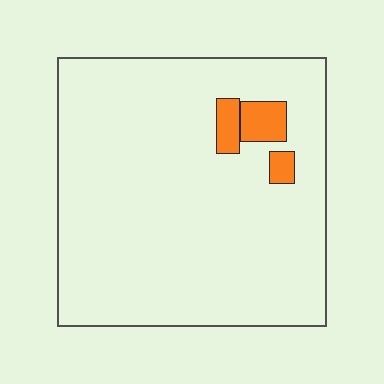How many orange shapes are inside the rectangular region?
3.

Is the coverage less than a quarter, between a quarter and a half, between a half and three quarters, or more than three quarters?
Less than a quarter.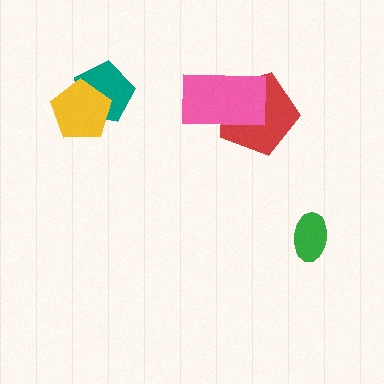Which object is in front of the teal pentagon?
The yellow pentagon is in front of the teal pentagon.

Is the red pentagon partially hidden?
Yes, it is partially covered by another shape.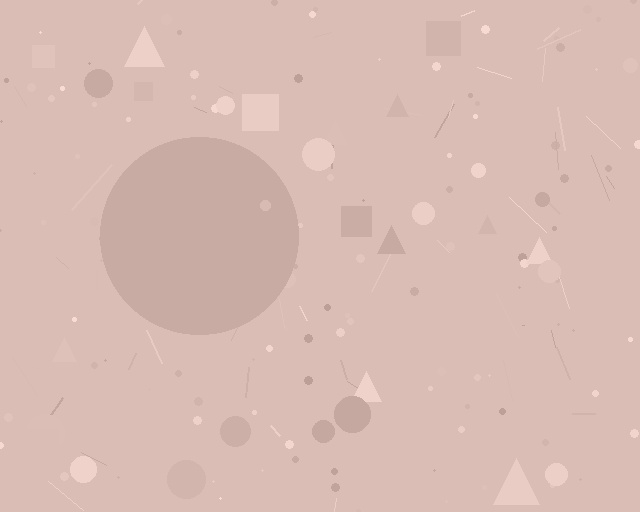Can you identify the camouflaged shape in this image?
The camouflaged shape is a circle.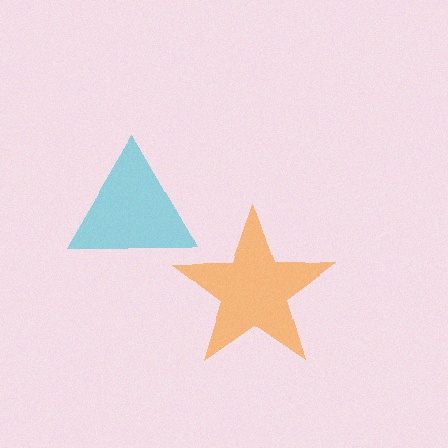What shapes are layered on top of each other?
The layered shapes are: a cyan triangle, an orange star.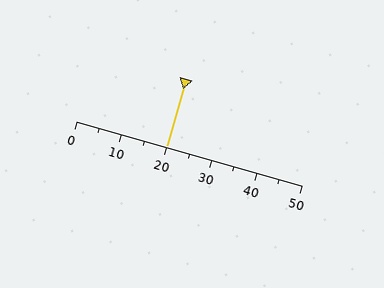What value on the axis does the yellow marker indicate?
The marker indicates approximately 20.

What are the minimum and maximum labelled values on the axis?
The axis runs from 0 to 50.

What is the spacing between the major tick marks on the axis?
The major ticks are spaced 10 apart.